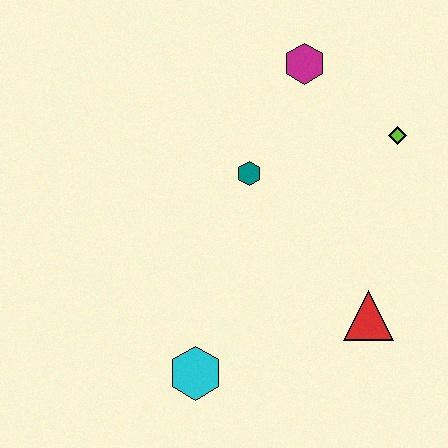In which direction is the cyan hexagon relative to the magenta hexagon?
The cyan hexagon is below the magenta hexagon.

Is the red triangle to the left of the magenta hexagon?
No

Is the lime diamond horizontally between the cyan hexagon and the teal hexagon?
No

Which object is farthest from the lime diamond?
The cyan hexagon is farthest from the lime diamond.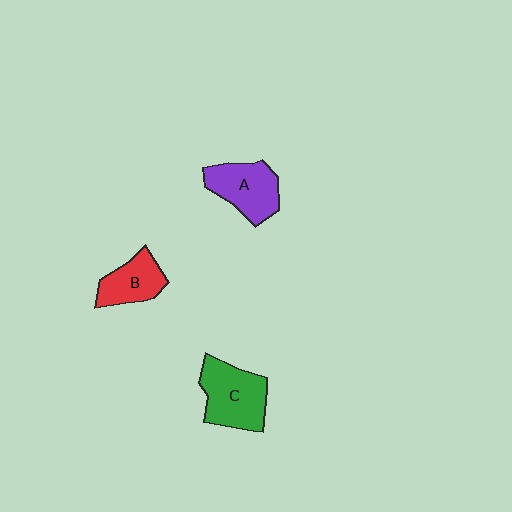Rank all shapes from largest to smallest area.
From largest to smallest: C (green), A (purple), B (red).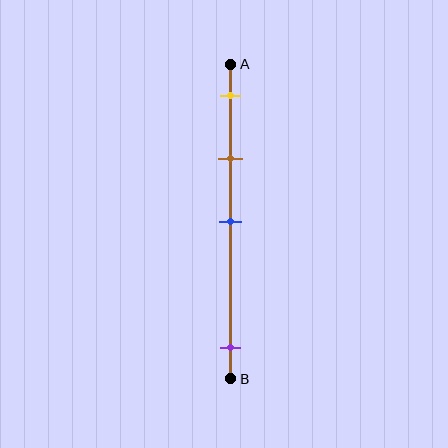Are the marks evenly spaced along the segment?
No, the marks are not evenly spaced.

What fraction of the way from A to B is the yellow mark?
The yellow mark is approximately 10% (0.1) of the way from A to B.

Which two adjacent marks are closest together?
The yellow and brown marks are the closest adjacent pair.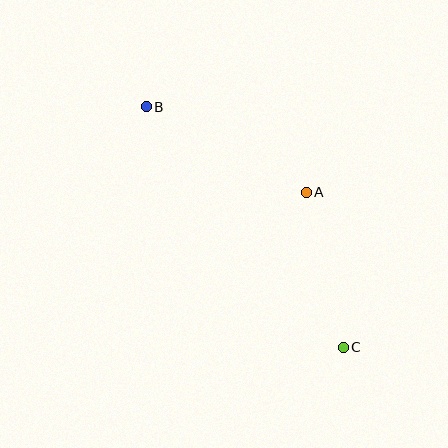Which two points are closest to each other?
Points A and C are closest to each other.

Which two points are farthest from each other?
Points B and C are farthest from each other.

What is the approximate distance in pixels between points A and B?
The distance between A and B is approximately 181 pixels.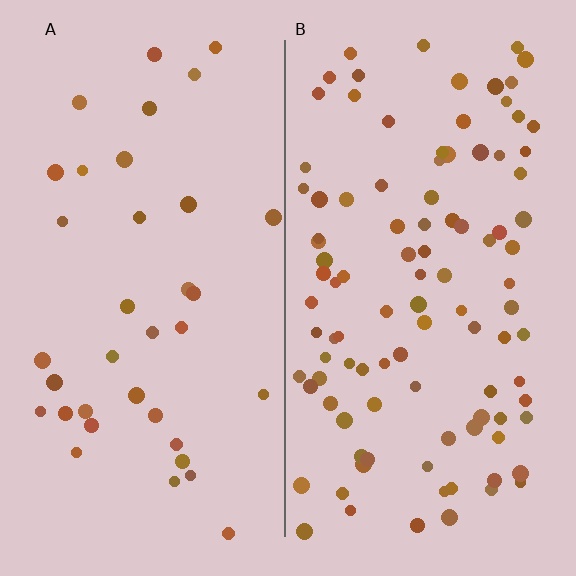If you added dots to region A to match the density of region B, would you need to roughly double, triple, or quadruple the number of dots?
Approximately triple.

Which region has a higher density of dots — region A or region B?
B (the right).